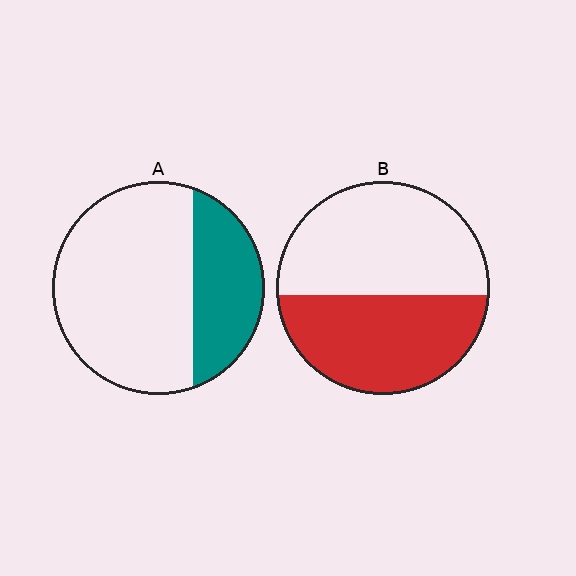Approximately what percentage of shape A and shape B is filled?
A is approximately 30% and B is approximately 45%.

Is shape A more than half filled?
No.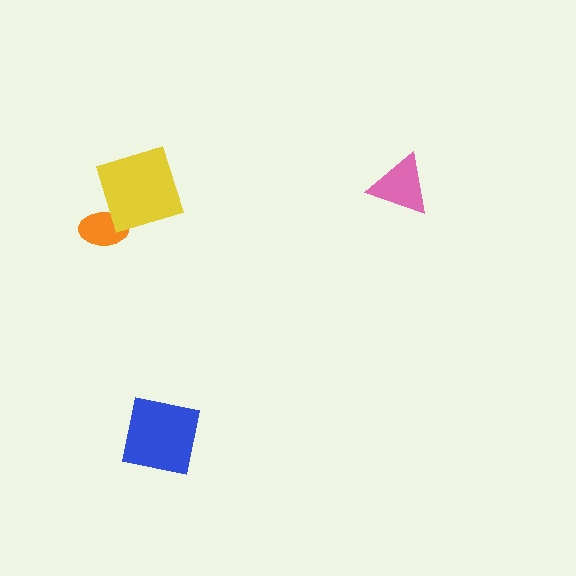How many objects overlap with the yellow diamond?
1 object overlaps with the yellow diamond.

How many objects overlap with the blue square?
0 objects overlap with the blue square.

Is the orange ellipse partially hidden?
Yes, it is partially covered by another shape.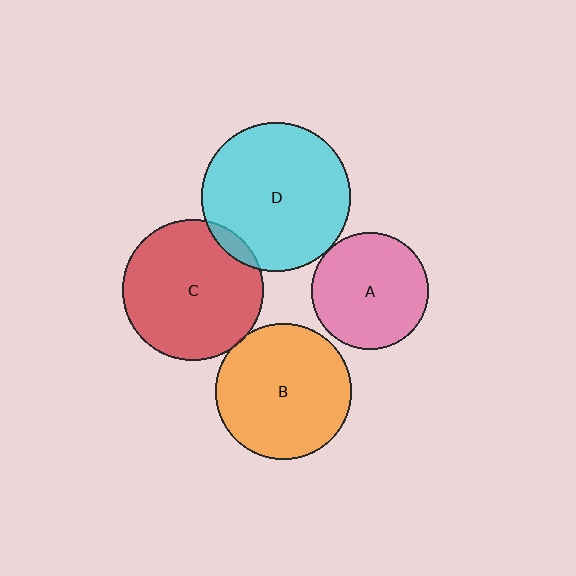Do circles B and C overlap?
Yes.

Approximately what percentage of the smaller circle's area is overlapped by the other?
Approximately 5%.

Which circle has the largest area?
Circle D (cyan).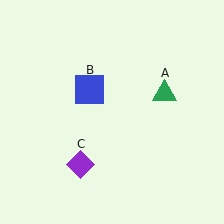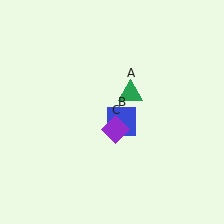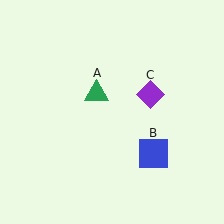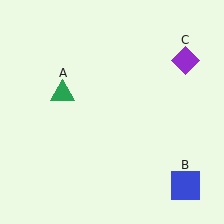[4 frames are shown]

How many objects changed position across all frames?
3 objects changed position: green triangle (object A), blue square (object B), purple diamond (object C).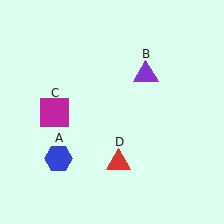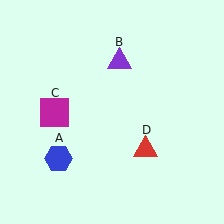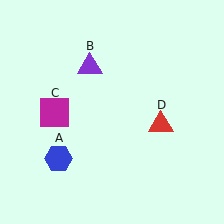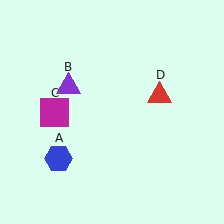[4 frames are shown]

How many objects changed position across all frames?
2 objects changed position: purple triangle (object B), red triangle (object D).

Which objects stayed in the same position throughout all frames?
Blue hexagon (object A) and magenta square (object C) remained stationary.